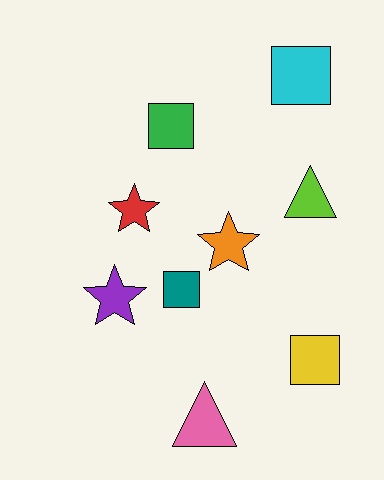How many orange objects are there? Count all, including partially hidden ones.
There is 1 orange object.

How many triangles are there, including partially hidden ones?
There are 2 triangles.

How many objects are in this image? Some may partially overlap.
There are 9 objects.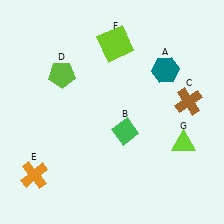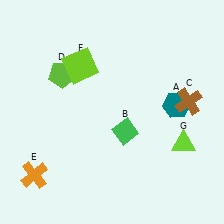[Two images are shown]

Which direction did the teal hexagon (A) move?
The teal hexagon (A) moved down.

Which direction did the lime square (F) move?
The lime square (F) moved left.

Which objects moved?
The objects that moved are: the teal hexagon (A), the lime square (F).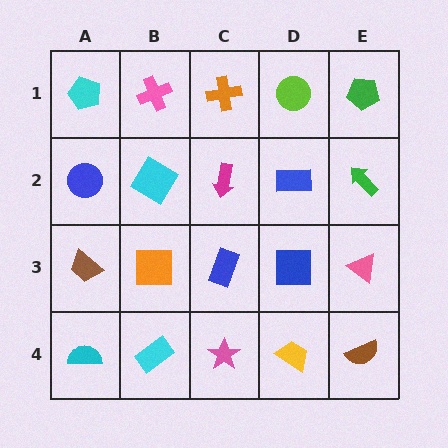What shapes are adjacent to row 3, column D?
A blue rectangle (row 2, column D), a yellow trapezoid (row 4, column D), a blue rectangle (row 3, column C), a pink triangle (row 3, column E).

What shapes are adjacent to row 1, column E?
A green arrow (row 2, column E), a lime circle (row 1, column D).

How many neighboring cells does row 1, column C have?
3.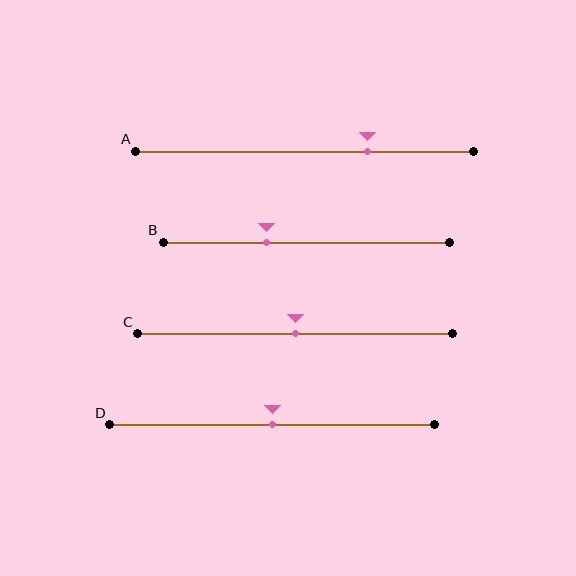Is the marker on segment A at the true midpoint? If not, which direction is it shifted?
No, the marker on segment A is shifted to the right by about 19% of the segment length.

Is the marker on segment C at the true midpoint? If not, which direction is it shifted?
Yes, the marker on segment C is at the true midpoint.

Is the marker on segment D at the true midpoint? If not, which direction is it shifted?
Yes, the marker on segment D is at the true midpoint.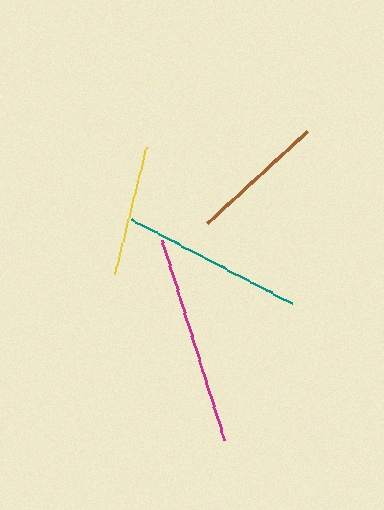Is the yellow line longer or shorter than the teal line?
The teal line is longer than the yellow line.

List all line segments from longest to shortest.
From longest to shortest: magenta, teal, brown, yellow.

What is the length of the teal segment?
The teal segment is approximately 181 pixels long.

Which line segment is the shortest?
The yellow line is the shortest at approximately 130 pixels.